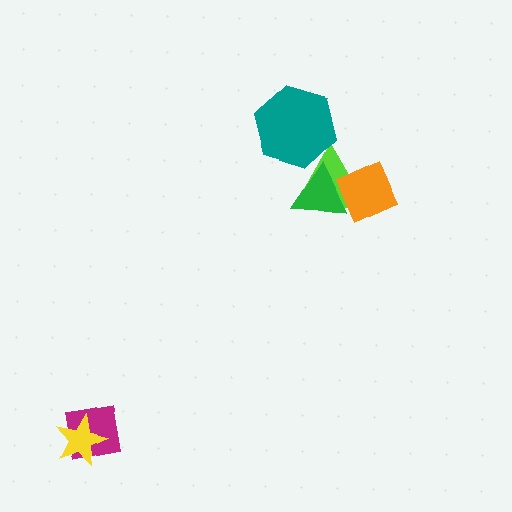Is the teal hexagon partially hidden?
No, no other shape covers it.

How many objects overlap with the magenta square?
1 object overlaps with the magenta square.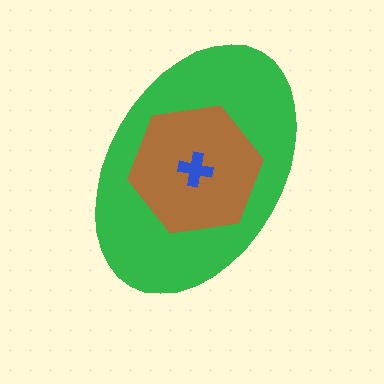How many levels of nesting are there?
3.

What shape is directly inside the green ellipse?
The brown hexagon.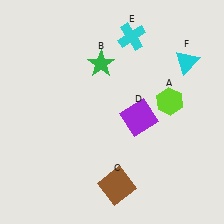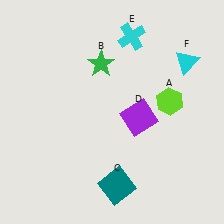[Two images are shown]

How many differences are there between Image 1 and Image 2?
There is 1 difference between the two images.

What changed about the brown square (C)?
In Image 1, C is brown. In Image 2, it changed to teal.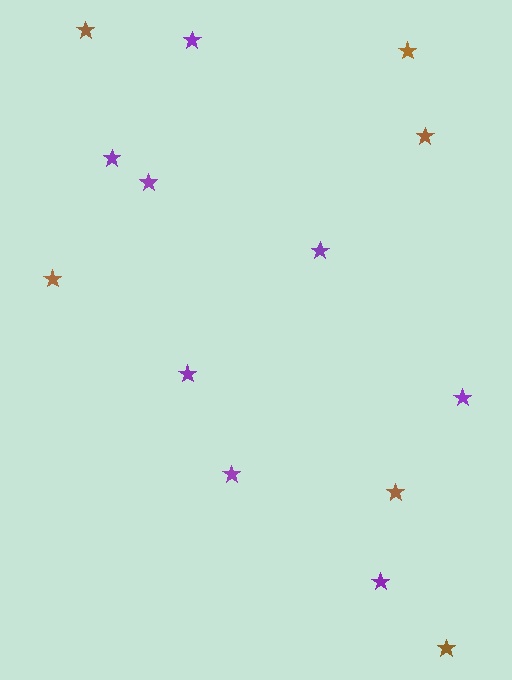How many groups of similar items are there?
There are 2 groups: one group of brown stars (6) and one group of purple stars (8).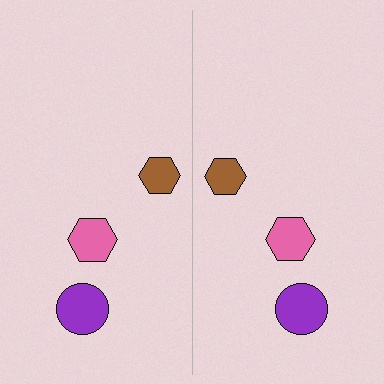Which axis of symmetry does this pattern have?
The pattern has a vertical axis of symmetry running through the center of the image.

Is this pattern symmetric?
Yes, this pattern has bilateral (reflection) symmetry.